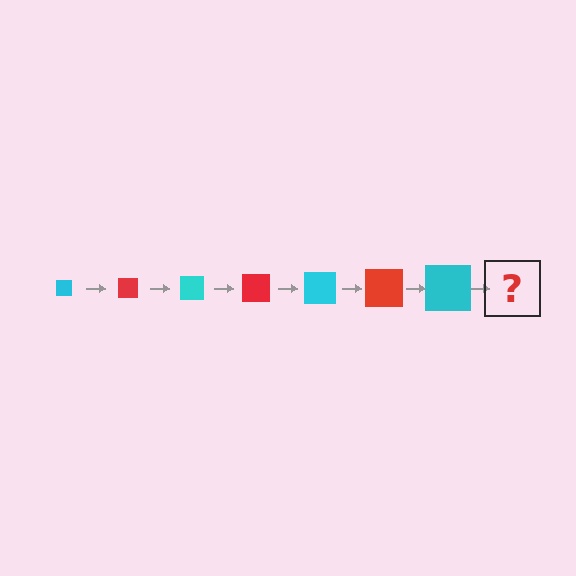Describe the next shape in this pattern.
It should be a red square, larger than the previous one.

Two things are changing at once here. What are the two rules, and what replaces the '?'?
The two rules are that the square grows larger each step and the color cycles through cyan and red. The '?' should be a red square, larger than the previous one.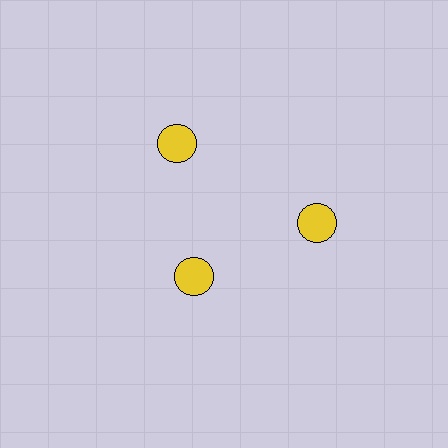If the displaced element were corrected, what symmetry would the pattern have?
It would have 3-fold rotational symmetry — the pattern would map onto itself every 120 degrees.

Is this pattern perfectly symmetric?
No. The 3 yellow circles are arranged in a ring, but one element near the 7 o'clock position is pulled inward toward the center, breaking the 3-fold rotational symmetry.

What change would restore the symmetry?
The symmetry would be restored by moving it outward, back onto the ring so that all 3 circles sit at equal angles and equal distance from the center.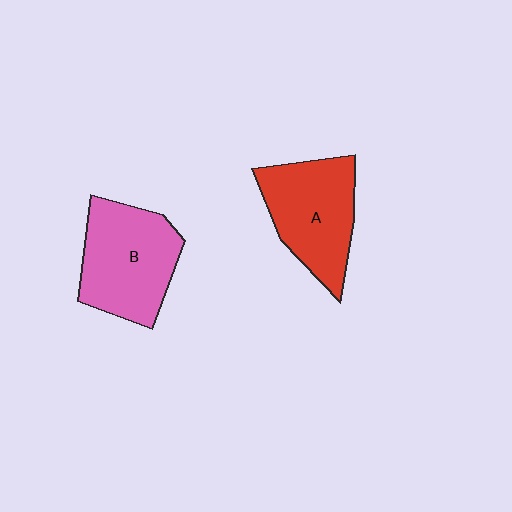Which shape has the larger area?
Shape B (pink).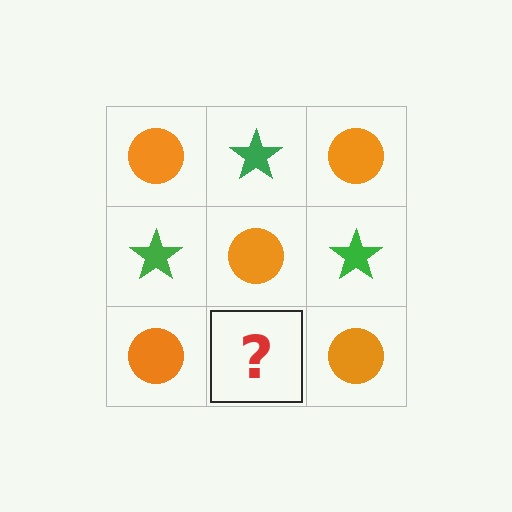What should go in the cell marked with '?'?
The missing cell should contain a green star.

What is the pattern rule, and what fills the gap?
The rule is that it alternates orange circle and green star in a checkerboard pattern. The gap should be filled with a green star.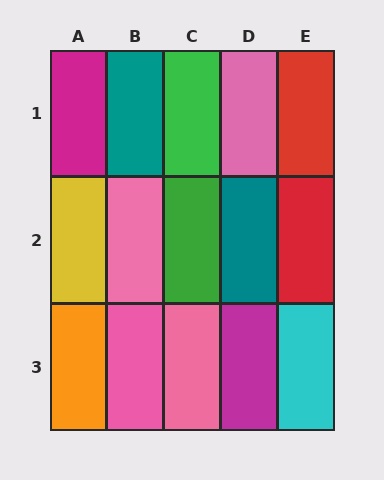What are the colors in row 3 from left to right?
Orange, pink, pink, magenta, cyan.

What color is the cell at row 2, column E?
Red.